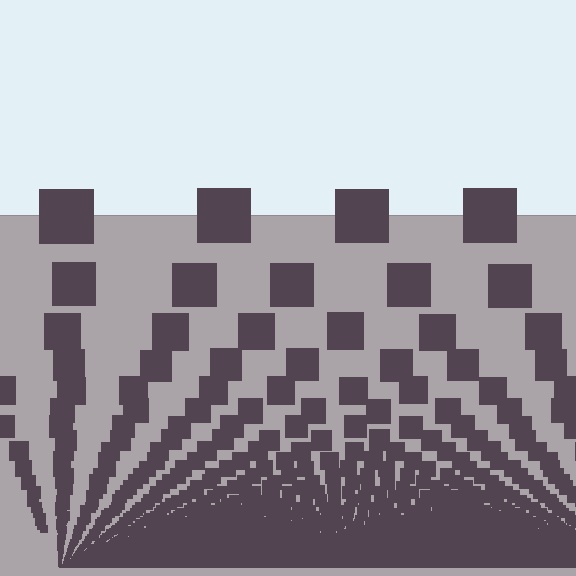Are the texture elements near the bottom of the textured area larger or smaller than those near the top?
Smaller. The gradient is inverted — elements near the bottom are smaller and denser.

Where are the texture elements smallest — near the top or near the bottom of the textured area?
Near the bottom.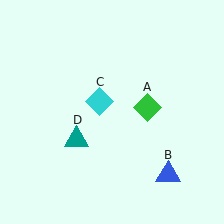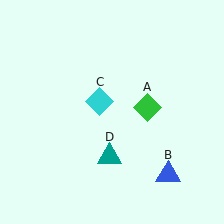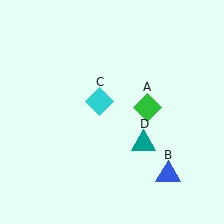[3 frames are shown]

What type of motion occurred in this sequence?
The teal triangle (object D) rotated counterclockwise around the center of the scene.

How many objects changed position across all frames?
1 object changed position: teal triangle (object D).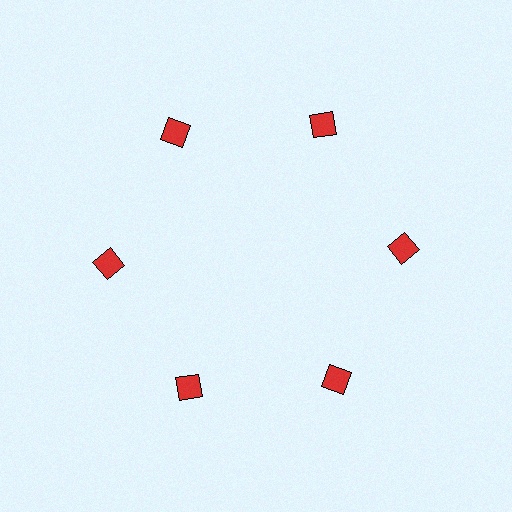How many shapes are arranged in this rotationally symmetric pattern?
There are 6 shapes, arranged in 6 groups of 1.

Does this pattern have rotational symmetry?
Yes, this pattern has 6-fold rotational symmetry. It looks the same after rotating 60 degrees around the center.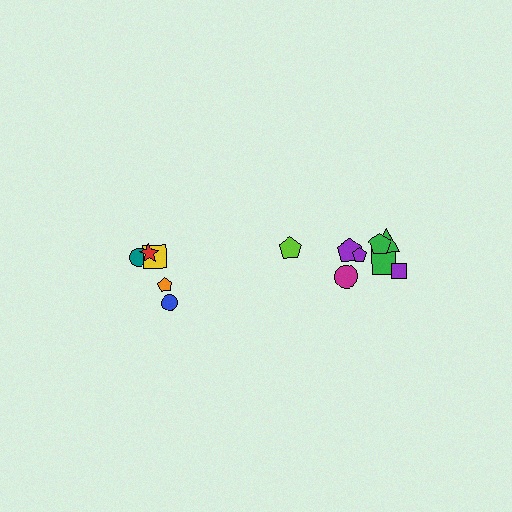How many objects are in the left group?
There are 5 objects.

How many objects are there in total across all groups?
There are 13 objects.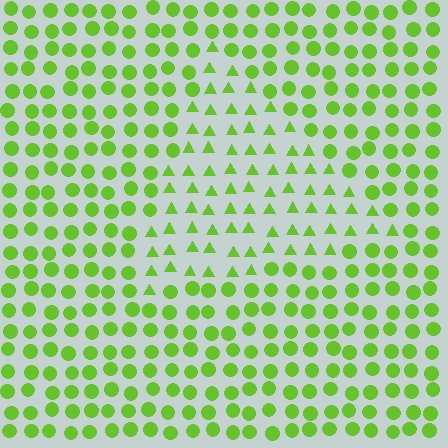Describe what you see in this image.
The image is filled with small lime elements arranged in a uniform grid. A triangle-shaped region contains triangles, while the surrounding area contains circles. The boundary is defined purely by the change in element shape.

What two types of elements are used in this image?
The image uses triangles inside the triangle region and circles outside it.